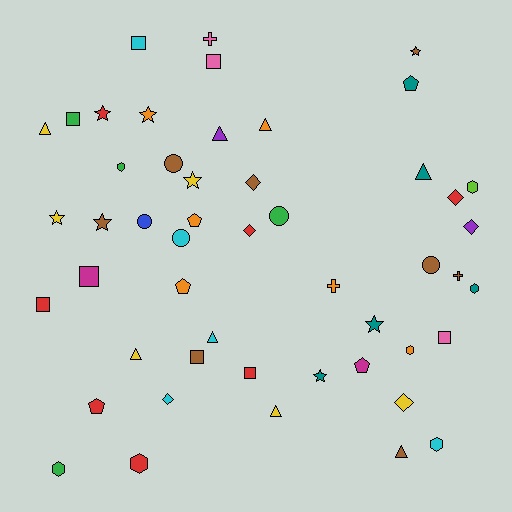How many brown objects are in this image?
There are 8 brown objects.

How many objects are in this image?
There are 50 objects.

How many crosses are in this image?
There are 3 crosses.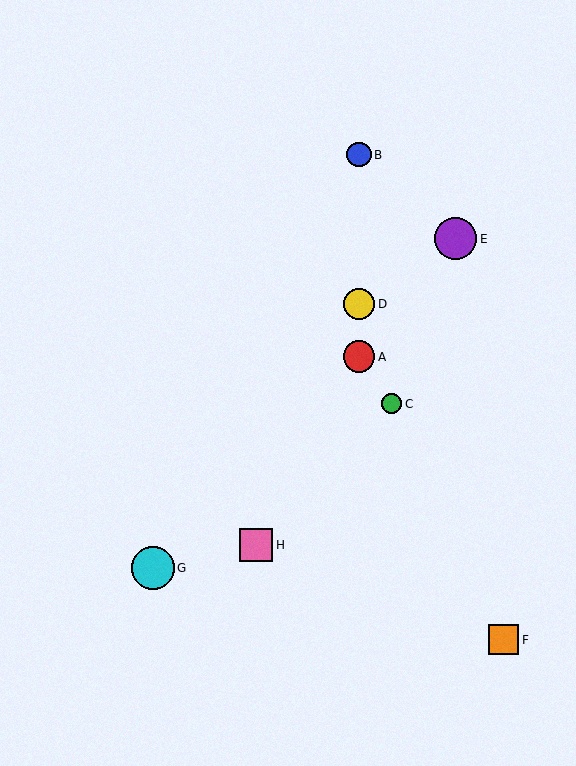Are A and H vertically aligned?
No, A is at x≈359 and H is at x≈256.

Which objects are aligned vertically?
Objects A, B, D are aligned vertically.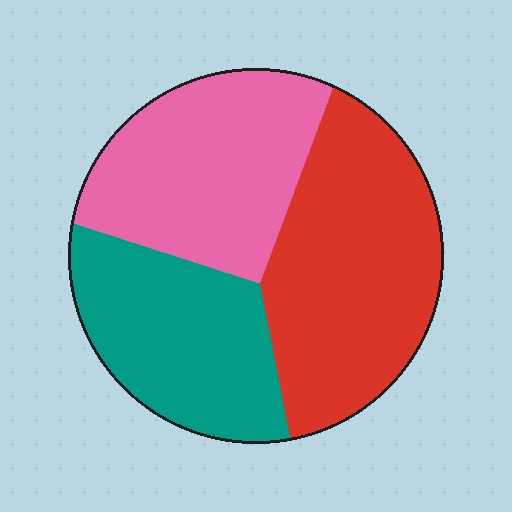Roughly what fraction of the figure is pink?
Pink takes up about one third (1/3) of the figure.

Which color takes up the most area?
Red, at roughly 40%.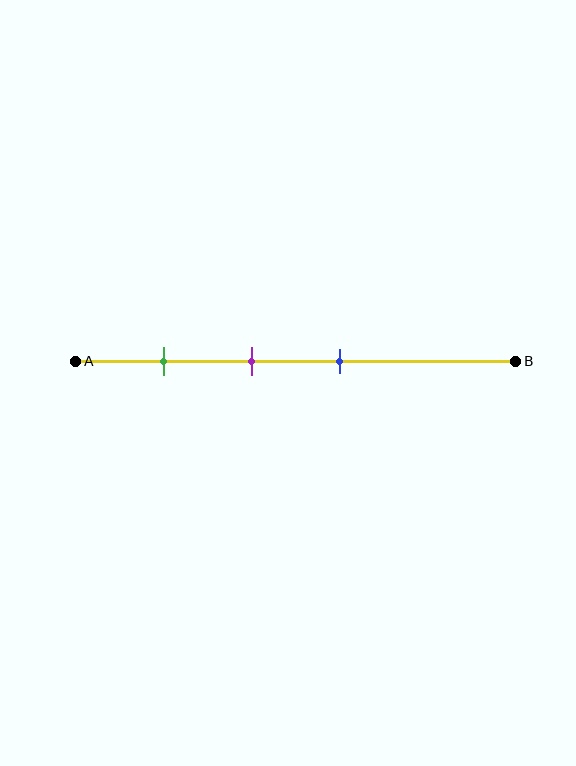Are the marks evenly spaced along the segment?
Yes, the marks are approximately evenly spaced.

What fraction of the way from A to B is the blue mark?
The blue mark is approximately 60% (0.6) of the way from A to B.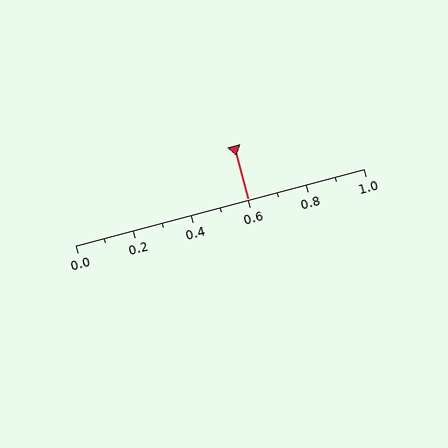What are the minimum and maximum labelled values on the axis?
The axis runs from 0.0 to 1.0.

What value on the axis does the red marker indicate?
The marker indicates approximately 0.6.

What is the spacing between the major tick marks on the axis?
The major ticks are spaced 0.2 apart.